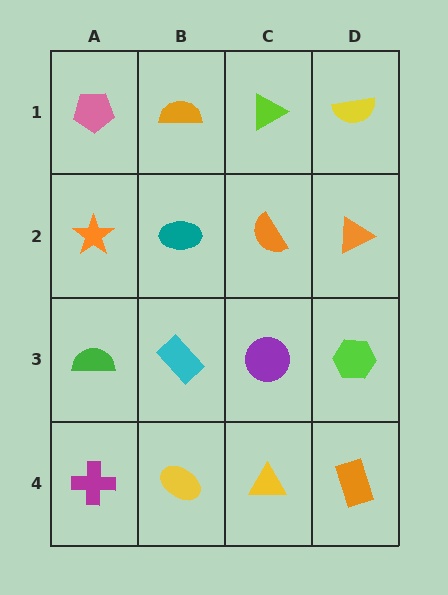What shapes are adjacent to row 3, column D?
An orange triangle (row 2, column D), an orange rectangle (row 4, column D), a purple circle (row 3, column C).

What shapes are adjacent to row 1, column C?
An orange semicircle (row 2, column C), an orange semicircle (row 1, column B), a yellow semicircle (row 1, column D).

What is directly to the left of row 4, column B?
A magenta cross.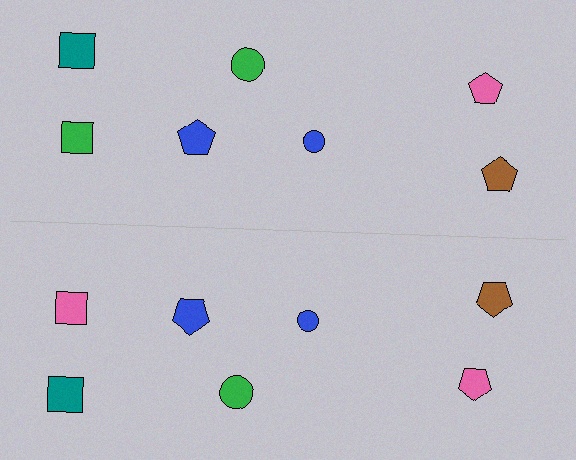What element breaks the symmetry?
The pink square on the bottom side breaks the symmetry — its mirror counterpart is green.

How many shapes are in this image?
There are 14 shapes in this image.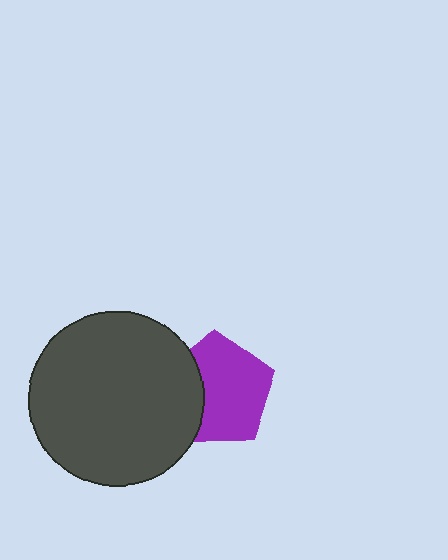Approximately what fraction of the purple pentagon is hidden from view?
Roughly 31% of the purple pentagon is hidden behind the dark gray circle.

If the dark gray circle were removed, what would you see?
You would see the complete purple pentagon.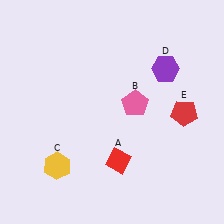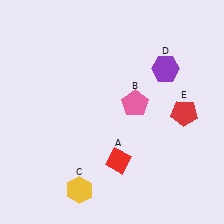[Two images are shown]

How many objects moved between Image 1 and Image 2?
1 object moved between the two images.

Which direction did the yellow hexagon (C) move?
The yellow hexagon (C) moved down.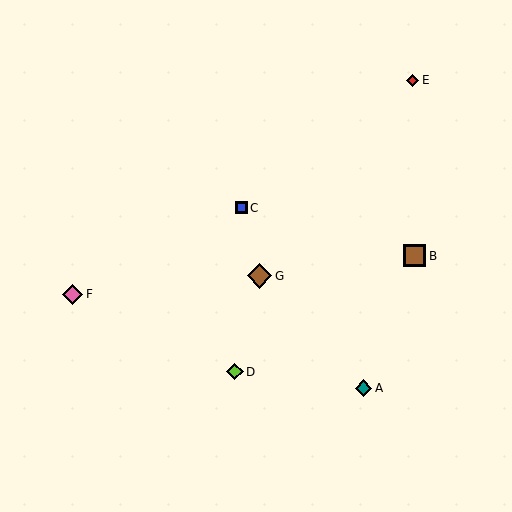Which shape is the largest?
The brown diamond (labeled G) is the largest.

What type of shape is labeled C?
Shape C is a blue square.